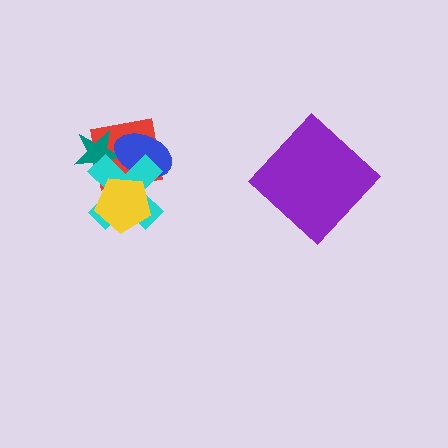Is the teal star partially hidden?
Yes, it is partially covered by another shape.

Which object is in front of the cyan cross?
The yellow pentagon is in front of the cyan cross.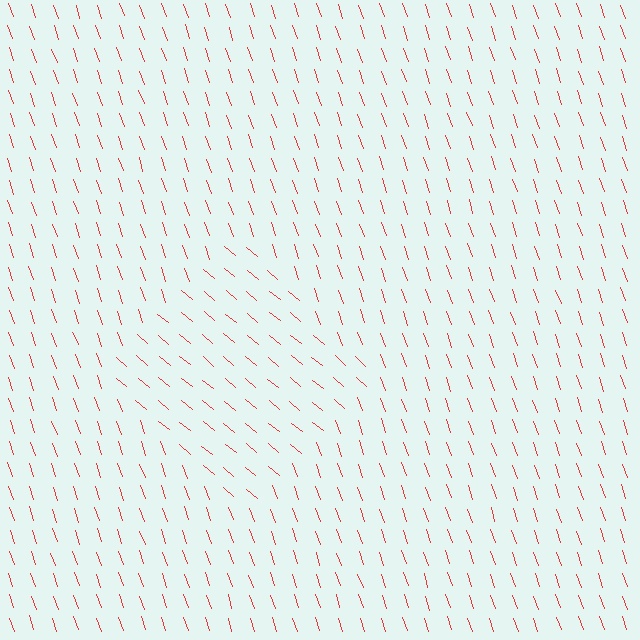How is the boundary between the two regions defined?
The boundary is defined purely by a change in line orientation (approximately 31 degrees difference). All lines are the same color and thickness.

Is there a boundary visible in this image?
Yes, there is a texture boundary formed by a change in line orientation.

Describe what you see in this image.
The image is filled with small red line segments. A diamond region in the image has lines oriented differently from the surrounding lines, creating a visible texture boundary.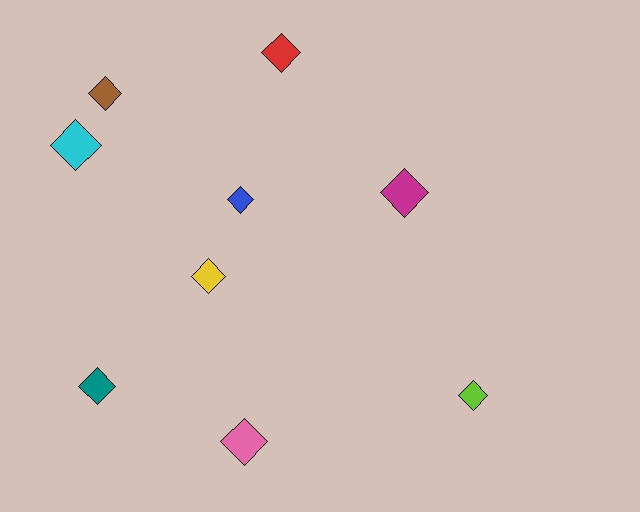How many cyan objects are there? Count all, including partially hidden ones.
There is 1 cyan object.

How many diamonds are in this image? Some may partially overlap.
There are 9 diamonds.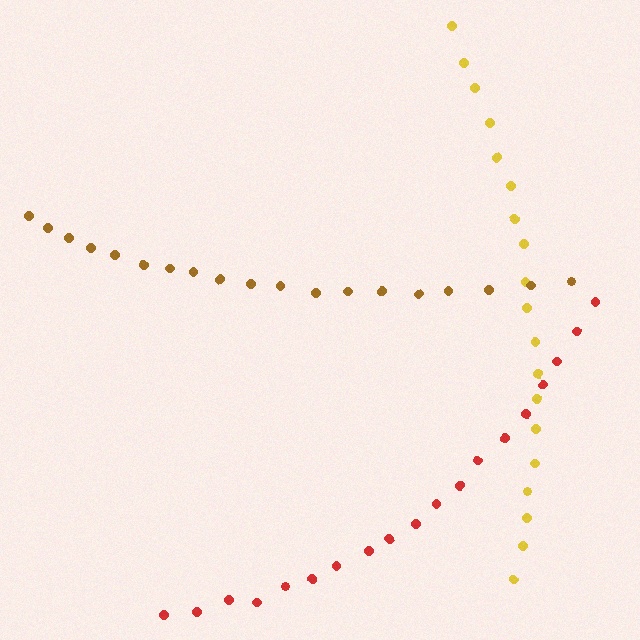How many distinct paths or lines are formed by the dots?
There are 3 distinct paths.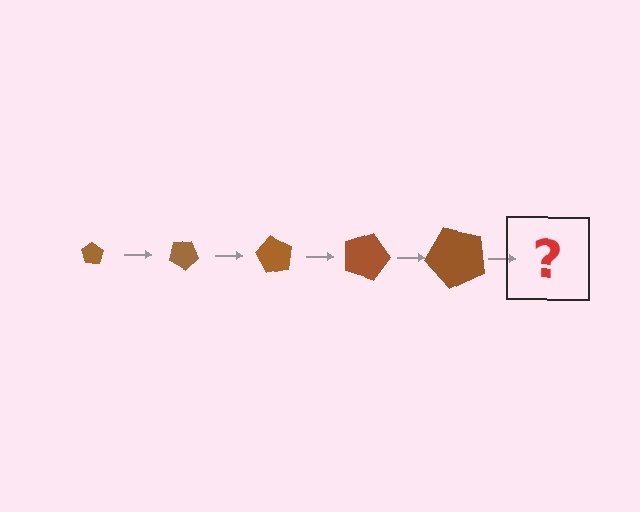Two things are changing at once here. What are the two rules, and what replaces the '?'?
The two rules are that the pentagon grows larger each step and it rotates 30 degrees each step. The '?' should be a pentagon, larger than the previous one and rotated 150 degrees from the start.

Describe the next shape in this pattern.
It should be a pentagon, larger than the previous one and rotated 150 degrees from the start.